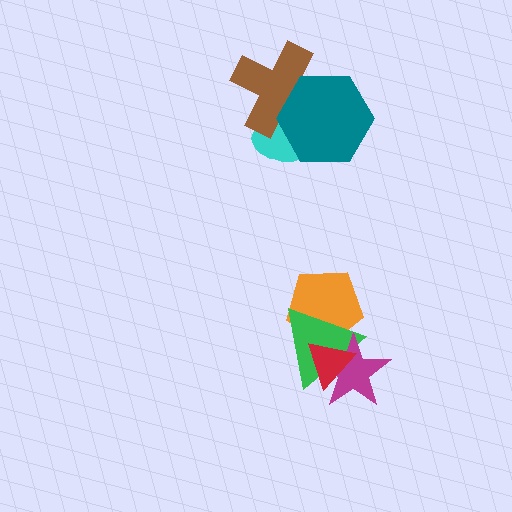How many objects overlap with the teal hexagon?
2 objects overlap with the teal hexagon.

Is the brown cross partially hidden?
Yes, it is partially covered by another shape.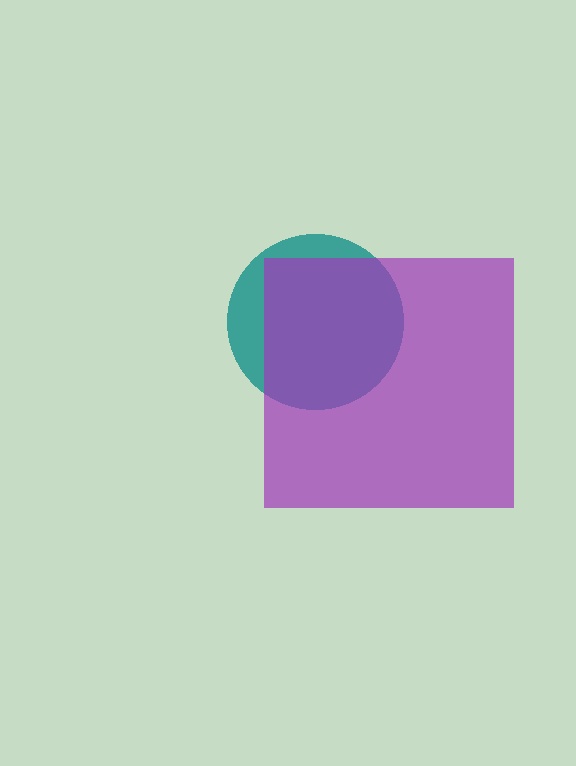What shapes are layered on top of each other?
The layered shapes are: a teal circle, a purple square.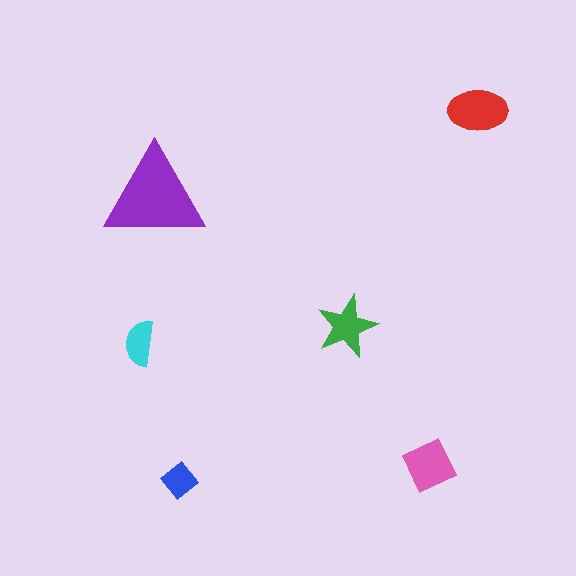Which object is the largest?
The purple triangle.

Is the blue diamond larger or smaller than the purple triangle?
Smaller.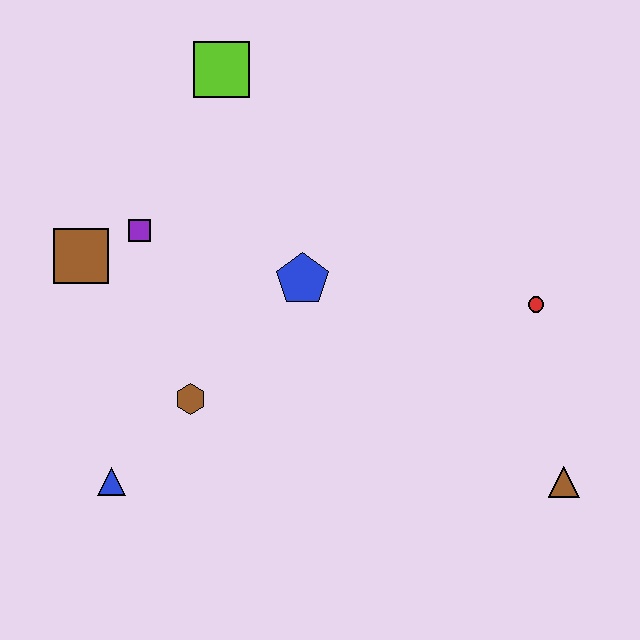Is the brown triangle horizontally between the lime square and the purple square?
No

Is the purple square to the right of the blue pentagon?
No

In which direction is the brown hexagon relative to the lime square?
The brown hexagon is below the lime square.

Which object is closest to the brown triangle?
The red circle is closest to the brown triangle.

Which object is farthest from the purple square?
The brown triangle is farthest from the purple square.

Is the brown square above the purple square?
No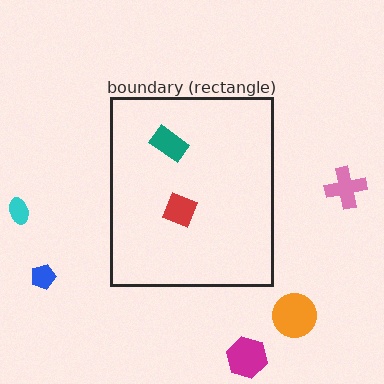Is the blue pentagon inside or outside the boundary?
Outside.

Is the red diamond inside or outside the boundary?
Inside.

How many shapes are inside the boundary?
2 inside, 5 outside.